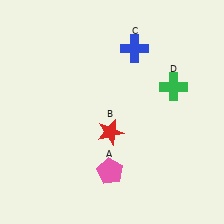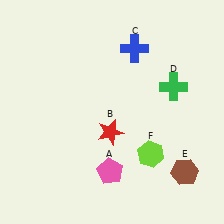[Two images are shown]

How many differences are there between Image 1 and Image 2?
There are 2 differences between the two images.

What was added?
A brown hexagon (E), a lime hexagon (F) were added in Image 2.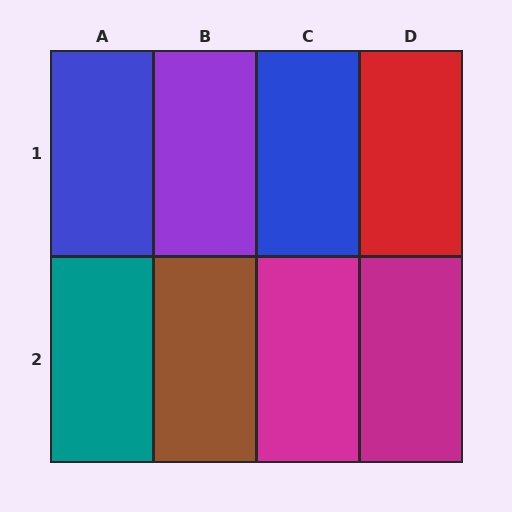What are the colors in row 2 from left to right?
Teal, brown, magenta, magenta.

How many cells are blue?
2 cells are blue.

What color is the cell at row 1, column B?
Purple.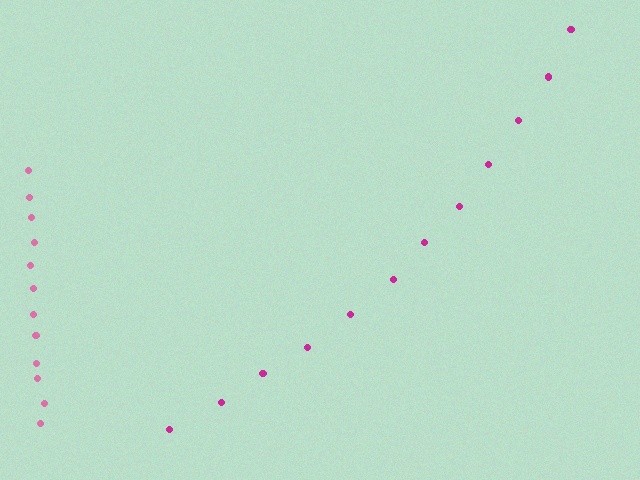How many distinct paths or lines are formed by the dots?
There are 2 distinct paths.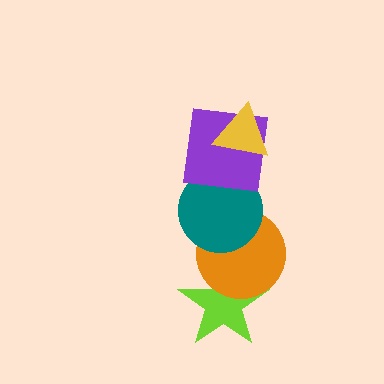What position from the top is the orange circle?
The orange circle is 4th from the top.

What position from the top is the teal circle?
The teal circle is 3rd from the top.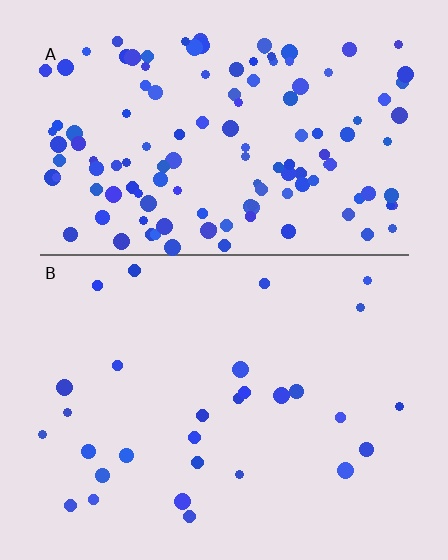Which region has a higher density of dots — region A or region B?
A (the top).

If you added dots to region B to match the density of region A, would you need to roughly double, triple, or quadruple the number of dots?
Approximately quadruple.